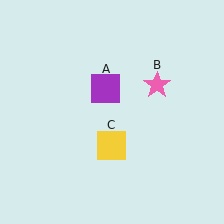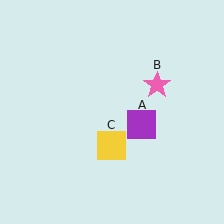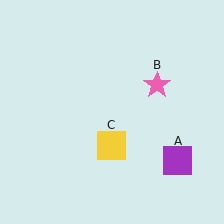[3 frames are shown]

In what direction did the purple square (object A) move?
The purple square (object A) moved down and to the right.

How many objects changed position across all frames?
1 object changed position: purple square (object A).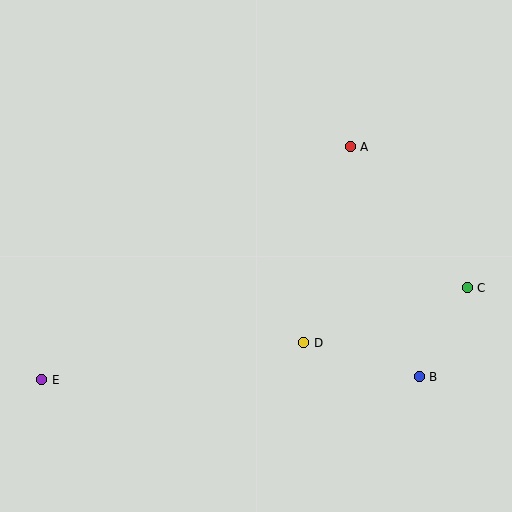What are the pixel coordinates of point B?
Point B is at (419, 377).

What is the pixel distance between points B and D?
The distance between B and D is 121 pixels.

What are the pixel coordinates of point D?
Point D is at (303, 343).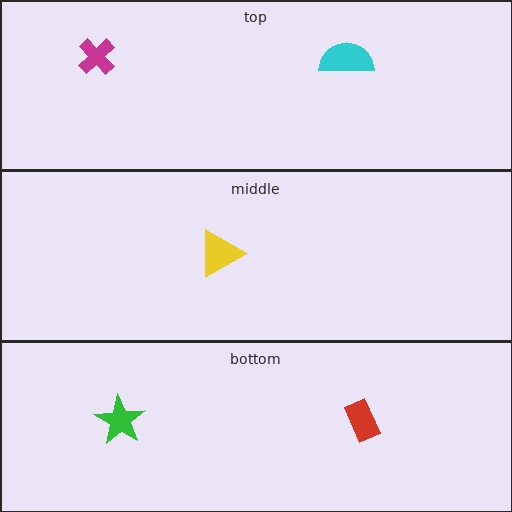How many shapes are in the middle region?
1.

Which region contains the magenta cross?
The top region.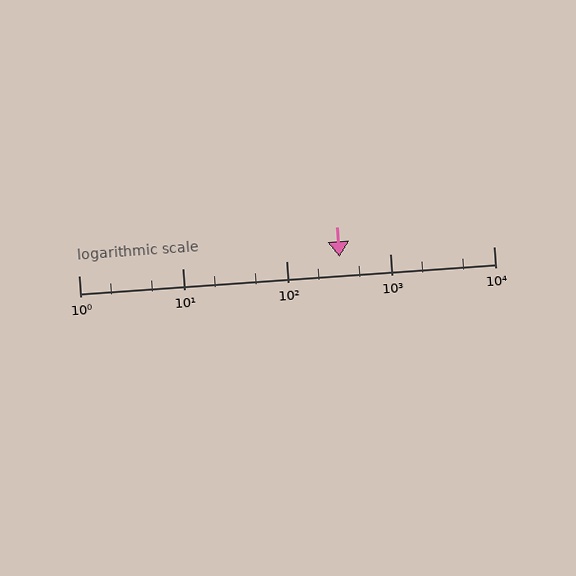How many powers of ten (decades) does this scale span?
The scale spans 4 decades, from 1 to 10000.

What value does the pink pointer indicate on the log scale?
The pointer indicates approximately 330.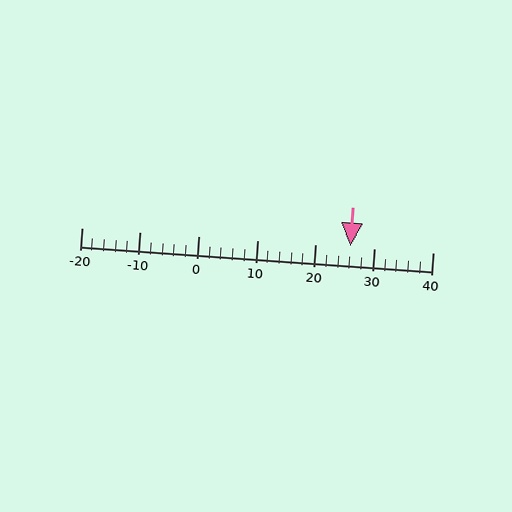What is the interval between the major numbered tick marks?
The major tick marks are spaced 10 units apart.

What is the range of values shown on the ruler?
The ruler shows values from -20 to 40.